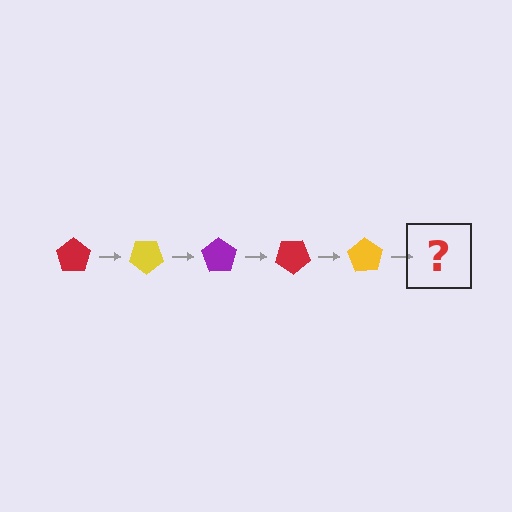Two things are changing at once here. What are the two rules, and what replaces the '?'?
The two rules are that it rotates 35 degrees each step and the color cycles through red, yellow, and purple. The '?' should be a purple pentagon, rotated 175 degrees from the start.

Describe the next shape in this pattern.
It should be a purple pentagon, rotated 175 degrees from the start.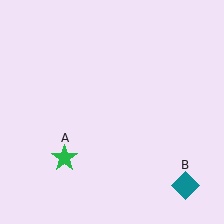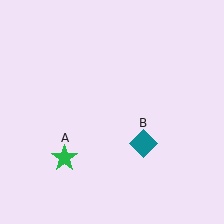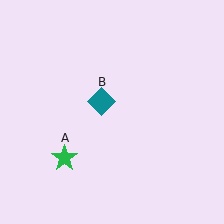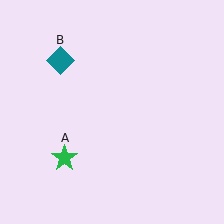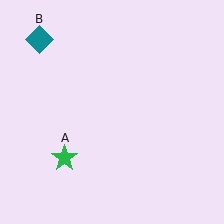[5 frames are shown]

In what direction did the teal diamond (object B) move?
The teal diamond (object B) moved up and to the left.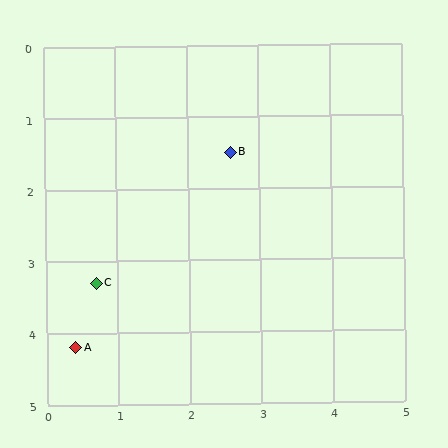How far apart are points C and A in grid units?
Points C and A are about 0.9 grid units apart.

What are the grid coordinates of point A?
Point A is at approximately (0.4, 4.2).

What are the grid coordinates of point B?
Point B is at approximately (2.6, 1.5).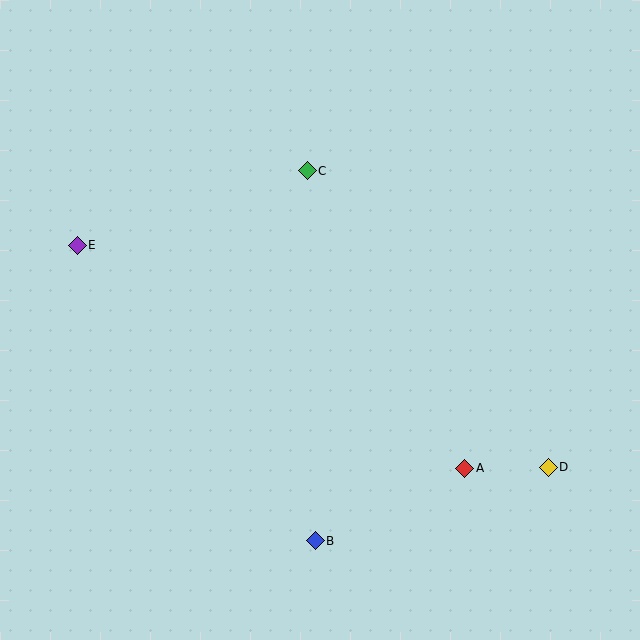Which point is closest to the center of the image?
Point C at (307, 171) is closest to the center.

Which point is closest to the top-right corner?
Point C is closest to the top-right corner.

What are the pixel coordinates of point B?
Point B is at (315, 541).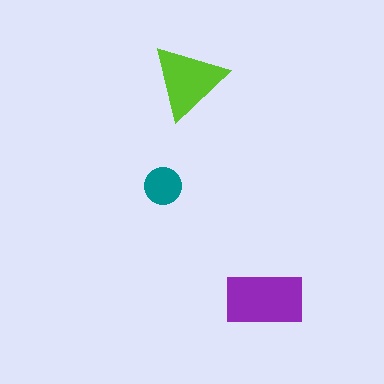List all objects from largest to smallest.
The purple rectangle, the lime triangle, the teal circle.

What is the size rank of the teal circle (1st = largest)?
3rd.